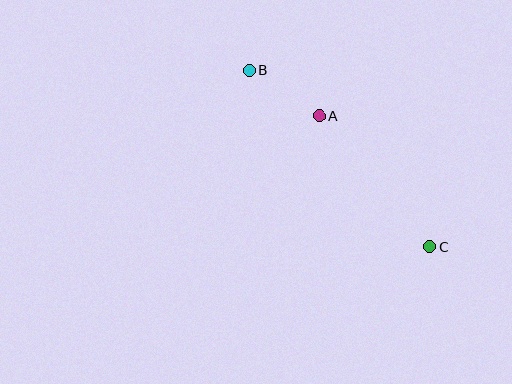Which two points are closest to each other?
Points A and B are closest to each other.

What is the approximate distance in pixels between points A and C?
The distance between A and C is approximately 172 pixels.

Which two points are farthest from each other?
Points B and C are farthest from each other.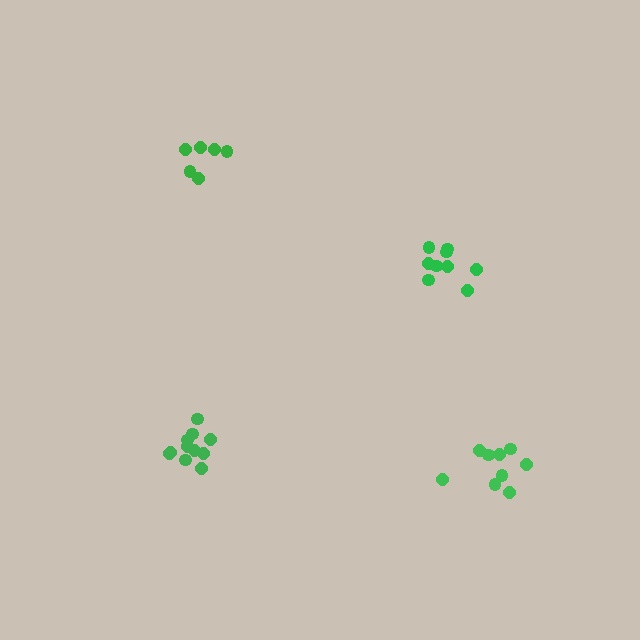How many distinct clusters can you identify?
There are 4 distinct clusters.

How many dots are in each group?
Group 1: 11 dots, Group 2: 9 dots, Group 3: 9 dots, Group 4: 6 dots (35 total).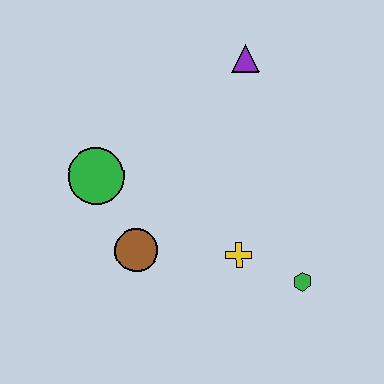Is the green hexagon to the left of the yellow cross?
No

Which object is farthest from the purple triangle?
The green hexagon is farthest from the purple triangle.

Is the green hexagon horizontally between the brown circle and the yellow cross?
No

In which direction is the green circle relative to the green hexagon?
The green circle is to the left of the green hexagon.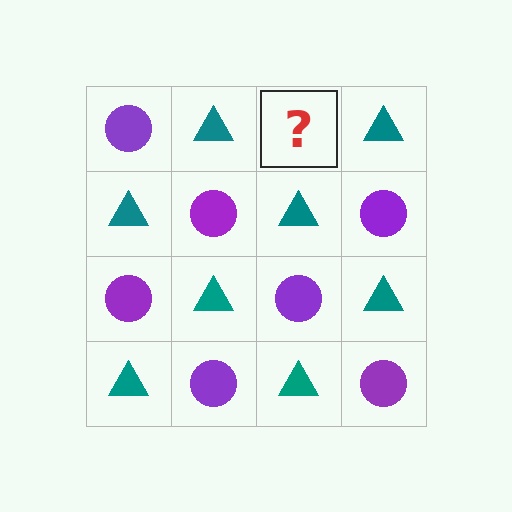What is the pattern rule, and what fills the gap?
The rule is that it alternates purple circle and teal triangle in a checkerboard pattern. The gap should be filled with a purple circle.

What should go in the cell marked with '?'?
The missing cell should contain a purple circle.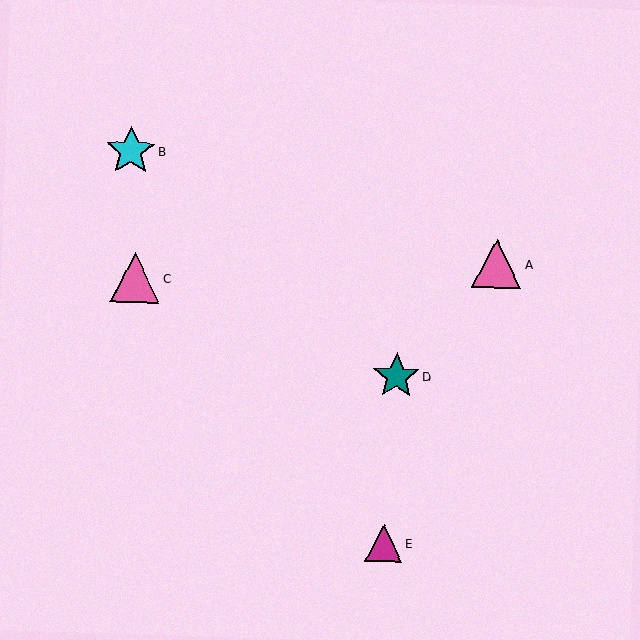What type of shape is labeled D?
Shape D is a teal star.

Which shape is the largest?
The cyan star (labeled B) is the largest.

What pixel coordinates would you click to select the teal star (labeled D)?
Click at (396, 377) to select the teal star D.